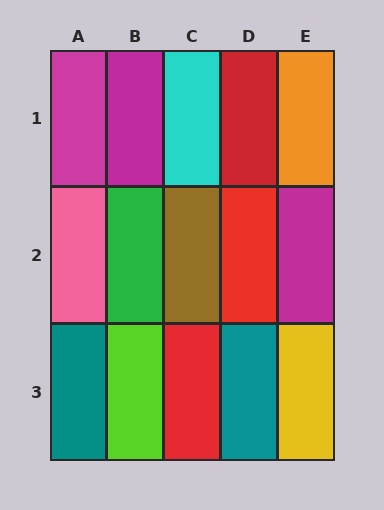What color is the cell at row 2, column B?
Green.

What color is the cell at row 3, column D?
Teal.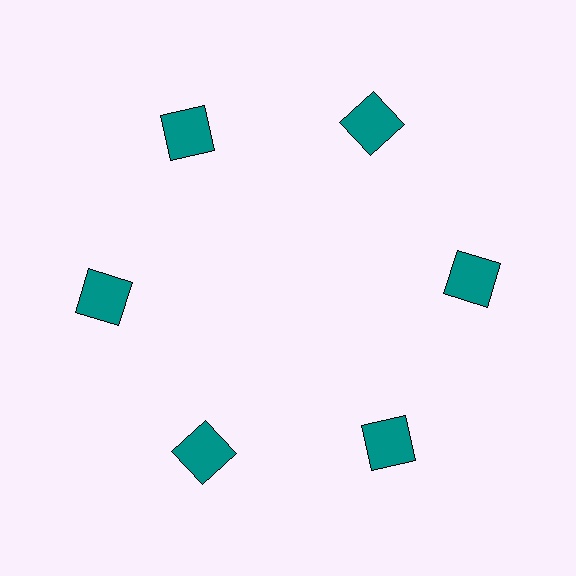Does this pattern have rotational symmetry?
Yes, this pattern has 6-fold rotational symmetry. It looks the same after rotating 60 degrees around the center.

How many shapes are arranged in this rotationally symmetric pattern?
There are 6 shapes, arranged in 6 groups of 1.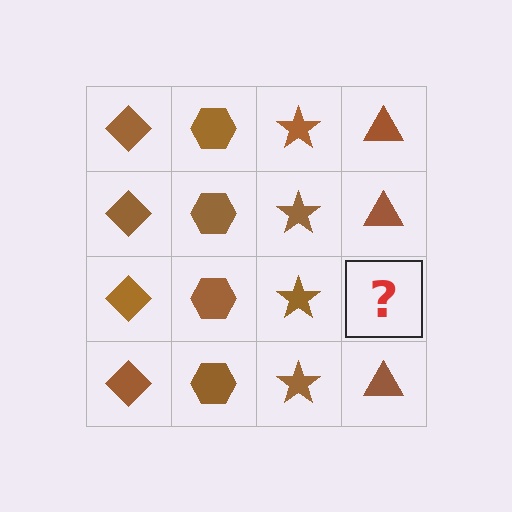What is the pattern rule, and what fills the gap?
The rule is that each column has a consistent shape. The gap should be filled with a brown triangle.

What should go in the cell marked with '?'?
The missing cell should contain a brown triangle.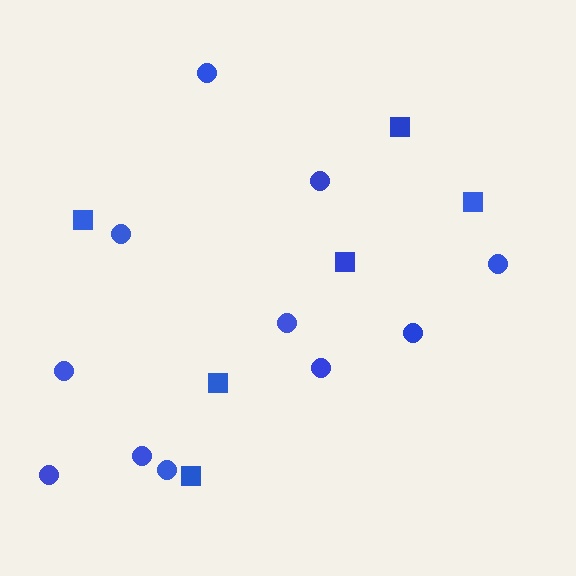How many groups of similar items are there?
There are 2 groups: one group of circles (11) and one group of squares (6).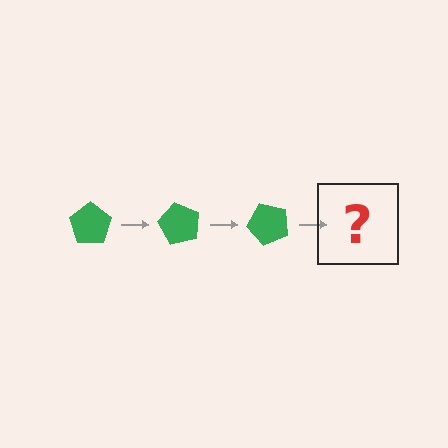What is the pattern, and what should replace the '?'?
The pattern is that the pentagon rotates 60 degrees each step. The '?' should be a green pentagon rotated 180 degrees.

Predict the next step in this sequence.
The next step is a green pentagon rotated 180 degrees.